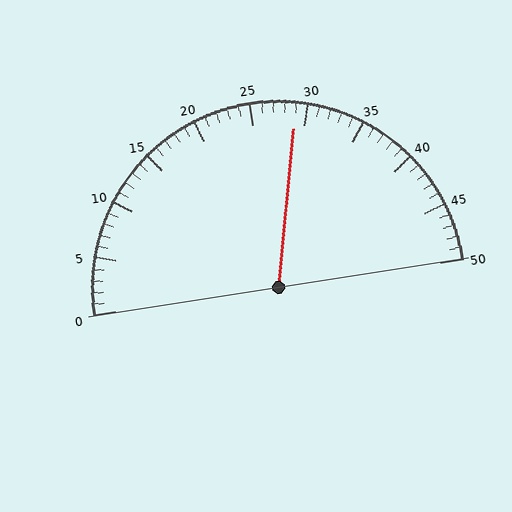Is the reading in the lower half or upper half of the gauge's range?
The reading is in the upper half of the range (0 to 50).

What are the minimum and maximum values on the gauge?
The gauge ranges from 0 to 50.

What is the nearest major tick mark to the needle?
The nearest major tick mark is 30.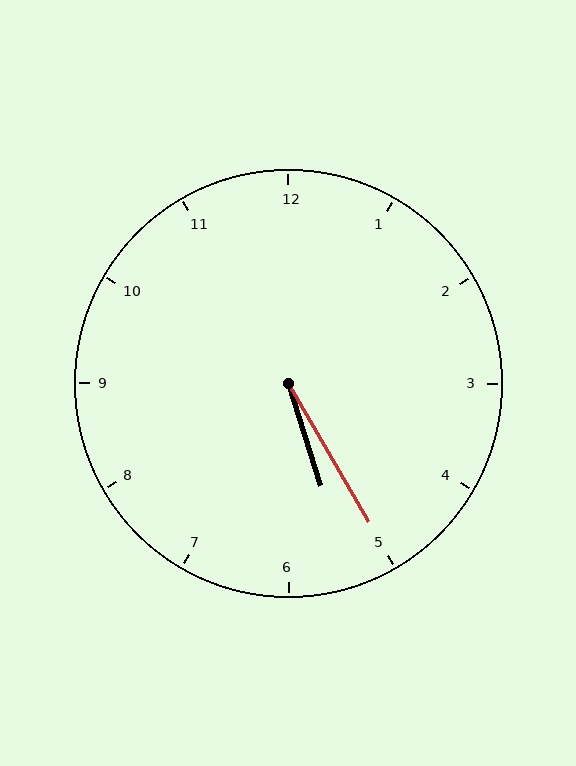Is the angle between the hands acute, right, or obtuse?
It is acute.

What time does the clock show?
5:25.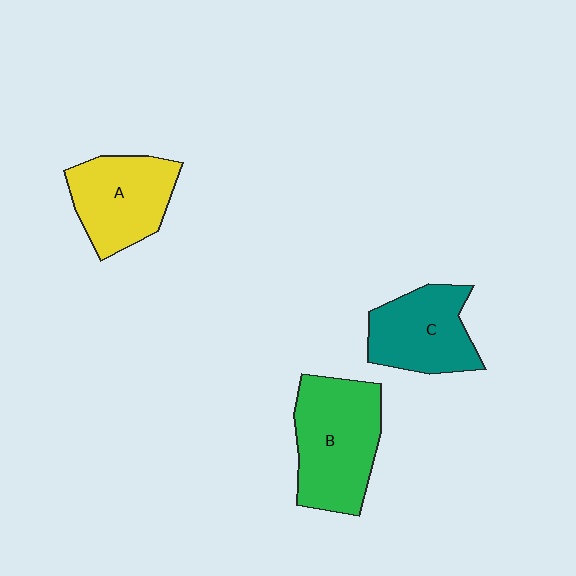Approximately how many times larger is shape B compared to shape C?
Approximately 1.3 times.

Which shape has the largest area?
Shape B (green).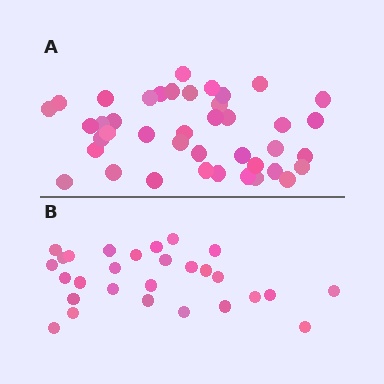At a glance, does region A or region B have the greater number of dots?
Region A (the top region) has more dots.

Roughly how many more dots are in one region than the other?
Region A has approximately 15 more dots than region B.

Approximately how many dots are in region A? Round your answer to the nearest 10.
About 40 dots. (The exact count is 41, which rounds to 40.)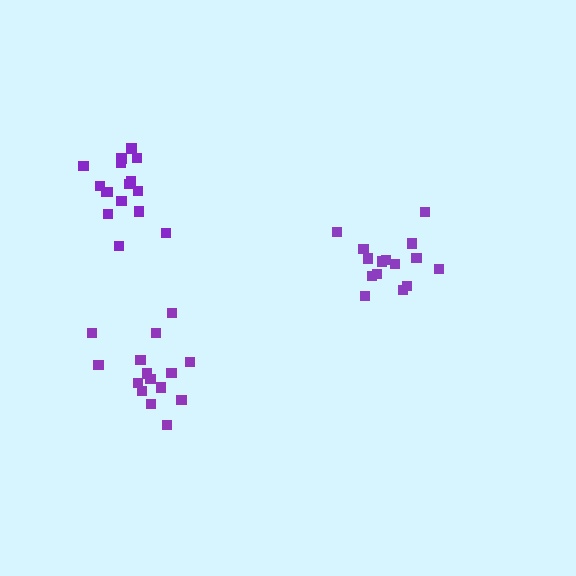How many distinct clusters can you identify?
There are 3 distinct clusters.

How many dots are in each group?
Group 1: 16 dots, Group 2: 15 dots, Group 3: 15 dots (46 total).